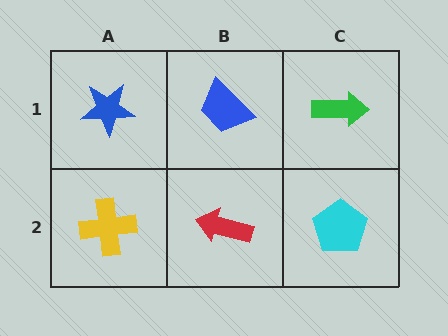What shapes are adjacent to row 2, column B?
A blue trapezoid (row 1, column B), a yellow cross (row 2, column A), a cyan pentagon (row 2, column C).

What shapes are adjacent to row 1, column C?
A cyan pentagon (row 2, column C), a blue trapezoid (row 1, column B).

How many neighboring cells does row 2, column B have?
3.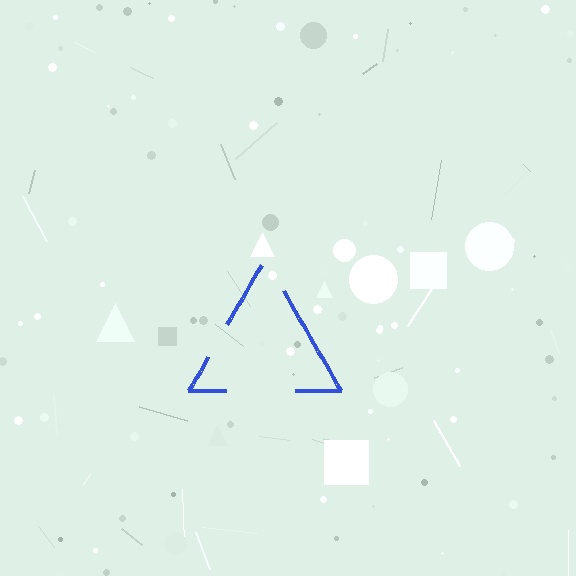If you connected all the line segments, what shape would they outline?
They would outline a triangle.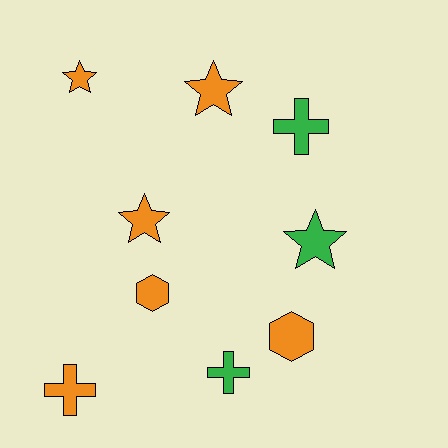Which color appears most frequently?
Orange, with 6 objects.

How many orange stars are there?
There are 3 orange stars.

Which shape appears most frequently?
Star, with 4 objects.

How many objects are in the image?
There are 9 objects.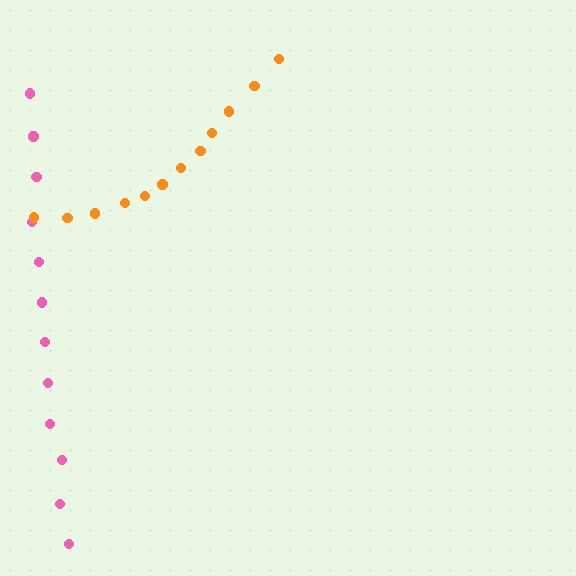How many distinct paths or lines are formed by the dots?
There are 2 distinct paths.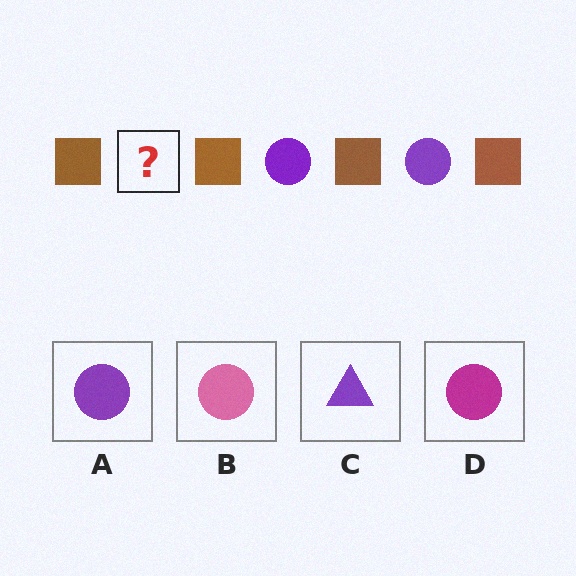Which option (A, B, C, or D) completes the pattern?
A.